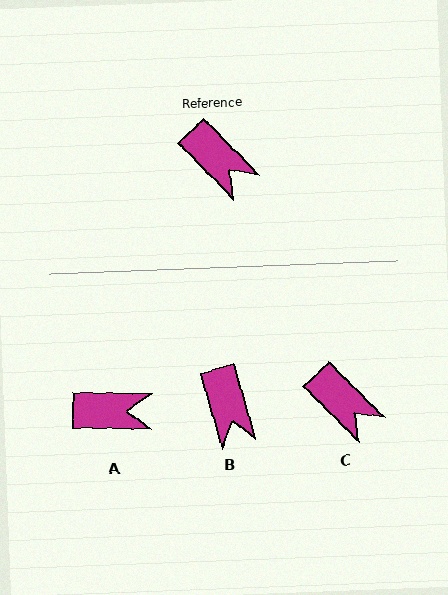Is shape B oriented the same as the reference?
No, it is off by about 29 degrees.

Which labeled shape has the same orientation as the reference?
C.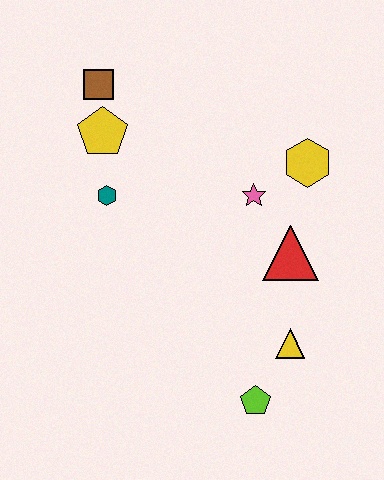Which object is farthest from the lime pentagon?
The brown square is farthest from the lime pentagon.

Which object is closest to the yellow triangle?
The lime pentagon is closest to the yellow triangle.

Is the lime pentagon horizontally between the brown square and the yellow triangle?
Yes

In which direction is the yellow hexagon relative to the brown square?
The yellow hexagon is to the right of the brown square.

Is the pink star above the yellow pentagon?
No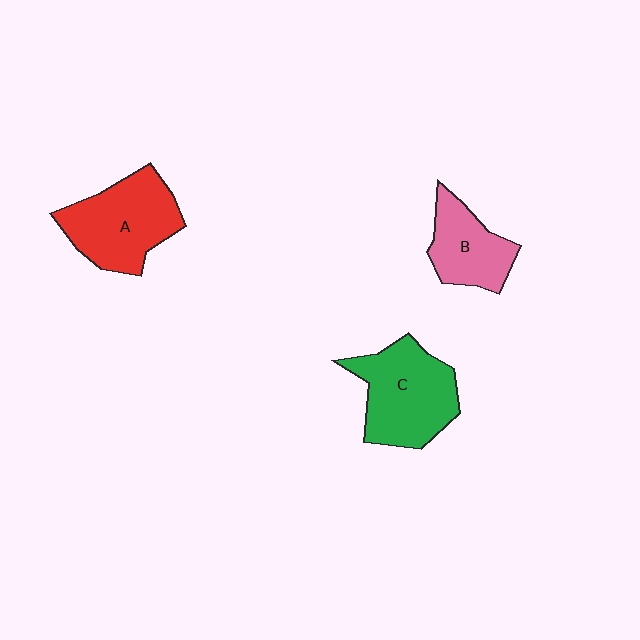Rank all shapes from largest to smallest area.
From largest to smallest: C (green), A (red), B (pink).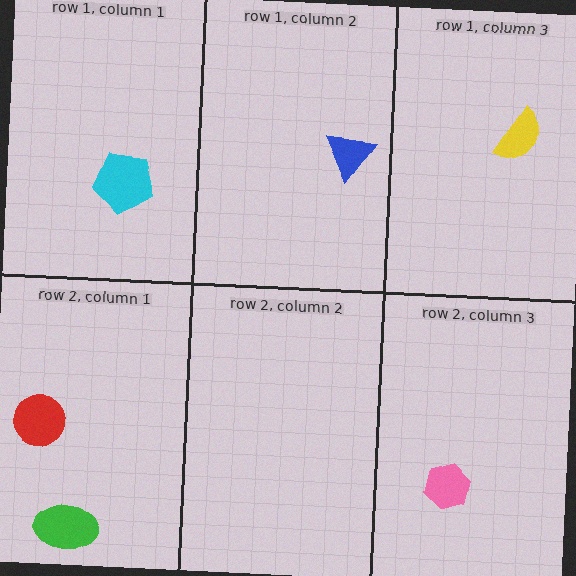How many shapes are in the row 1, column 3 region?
1.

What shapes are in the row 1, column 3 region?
The yellow semicircle.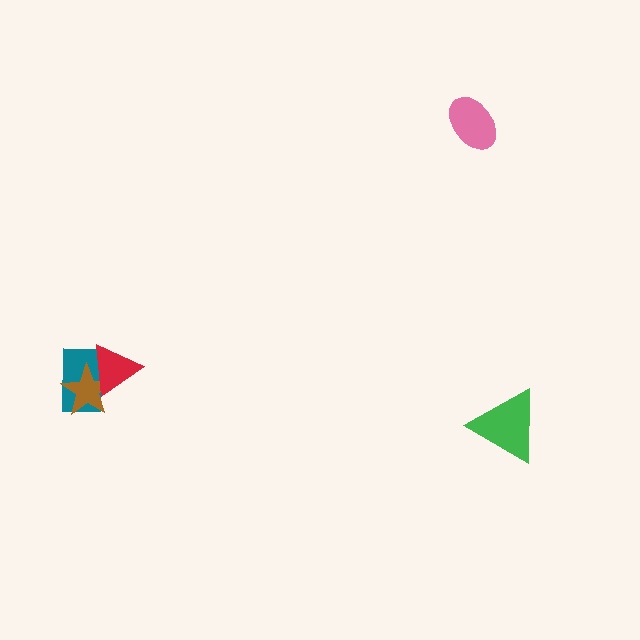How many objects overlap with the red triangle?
2 objects overlap with the red triangle.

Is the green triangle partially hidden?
No, no other shape covers it.